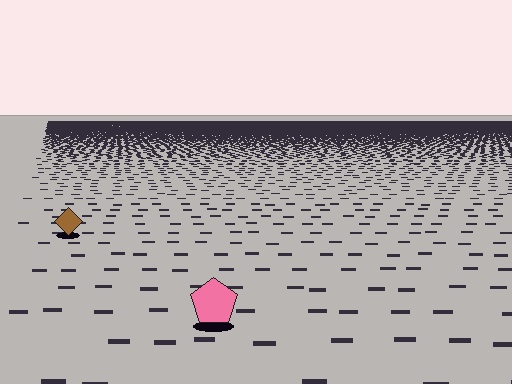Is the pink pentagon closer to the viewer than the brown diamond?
Yes. The pink pentagon is closer — you can tell from the texture gradient: the ground texture is coarser near it.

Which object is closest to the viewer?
The pink pentagon is closest. The texture marks near it are larger and more spread out.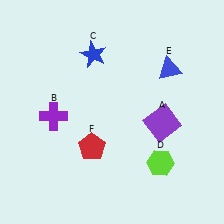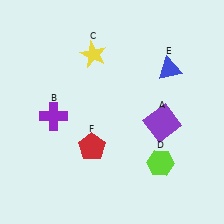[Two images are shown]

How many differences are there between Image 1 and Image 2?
There is 1 difference between the two images.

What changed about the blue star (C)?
In Image 1, C is blue. In Image 2, it changed to yellow.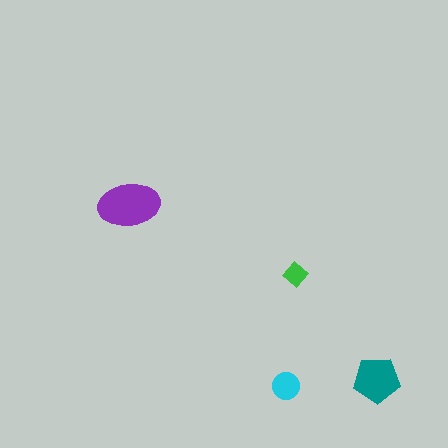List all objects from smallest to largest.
The green diamond, the cyan circle, the teal pentagon, the purple ellipse.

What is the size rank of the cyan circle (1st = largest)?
3rd.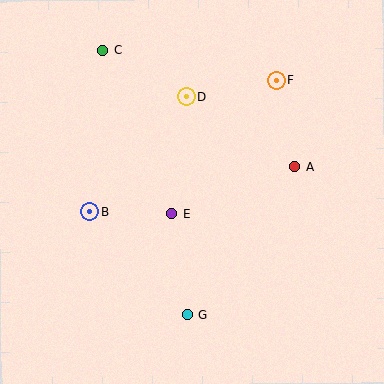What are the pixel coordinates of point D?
Point D is at (186, 97).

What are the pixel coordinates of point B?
Point B is at (90, 212).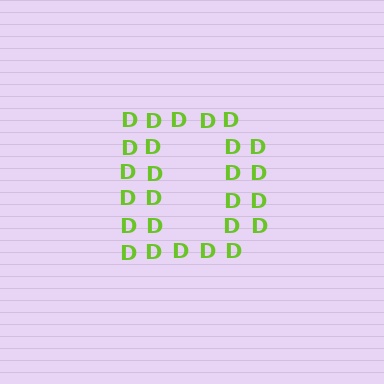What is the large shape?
The large shape is the letter D.